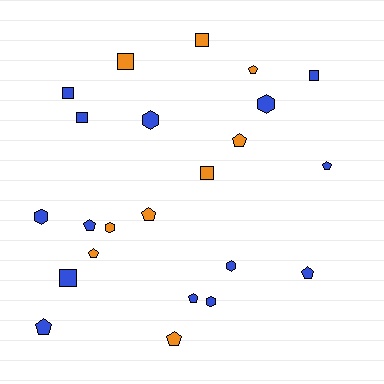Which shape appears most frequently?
Pentagon, with 10 objects.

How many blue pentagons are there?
There are 5 blue pentagons.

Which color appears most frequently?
Blue, with 14 objects.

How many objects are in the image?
There are 23 objects.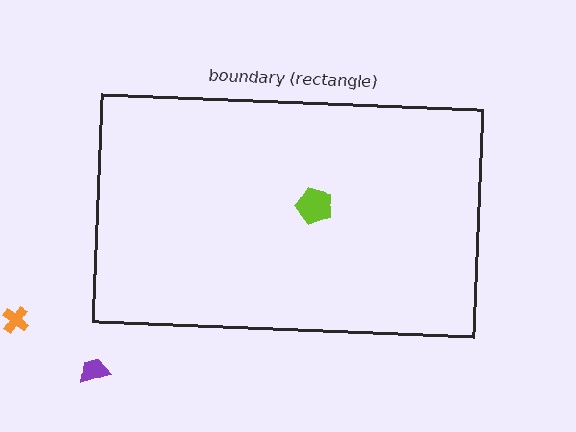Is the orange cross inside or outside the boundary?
Outside.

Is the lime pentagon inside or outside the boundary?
Inside.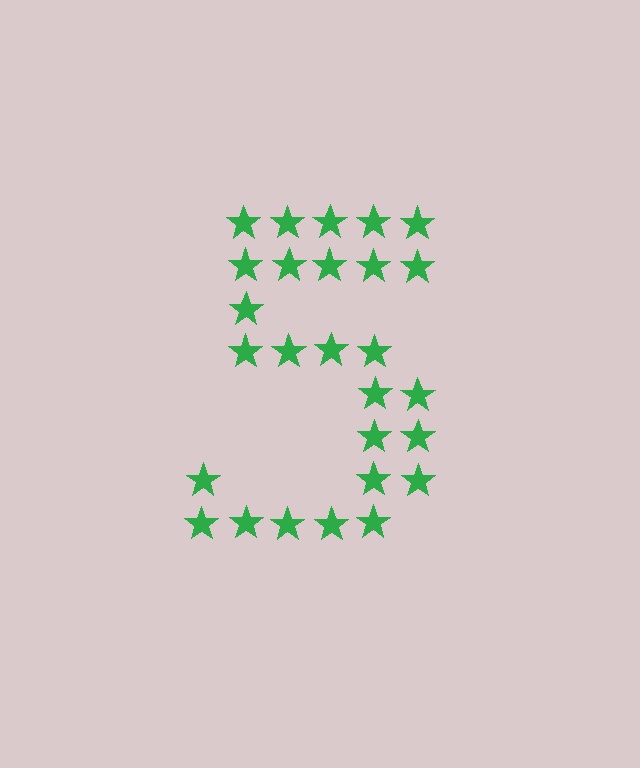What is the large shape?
The large shape is the digit 5.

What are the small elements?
The small elements are stars.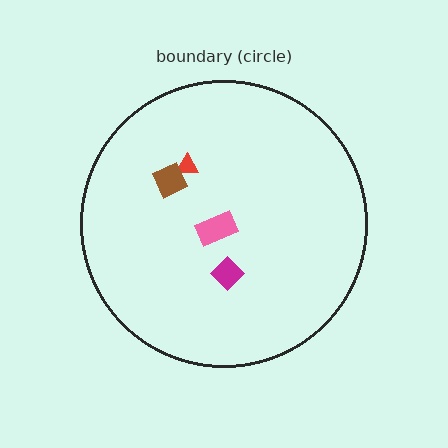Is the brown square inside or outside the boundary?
Inside.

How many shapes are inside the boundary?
4 inside, 0 outside.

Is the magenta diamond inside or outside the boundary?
Inside.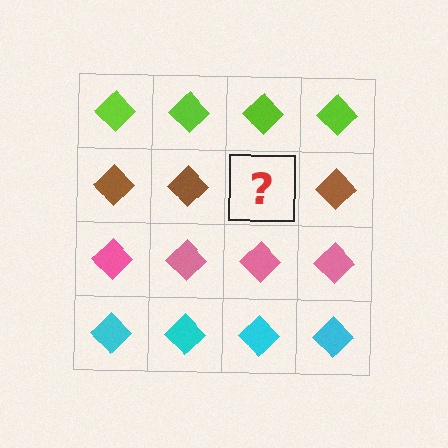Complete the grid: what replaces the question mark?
The question mark should be replaced with a brown diamond.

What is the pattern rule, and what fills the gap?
The rule is that each row has a consistent color. The gap should be filled with a brown diamond.